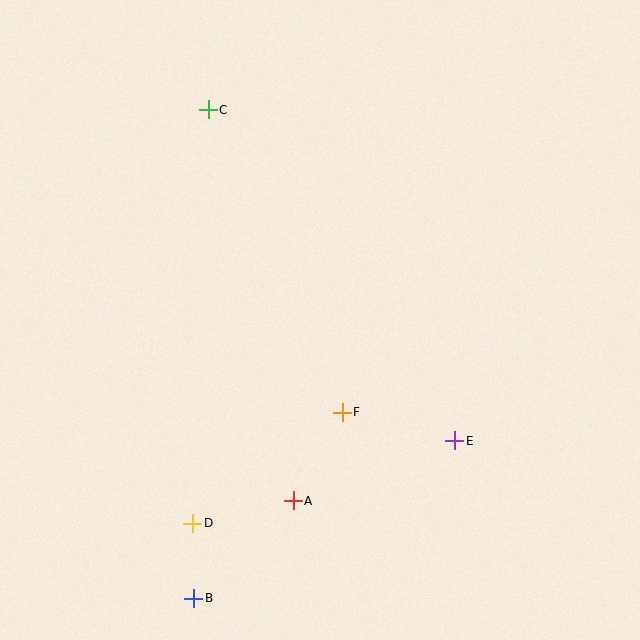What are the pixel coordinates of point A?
Point A is at (293, 501).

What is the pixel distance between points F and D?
The distance between F and D is 187 pixels.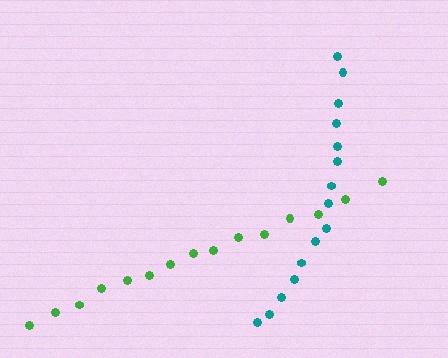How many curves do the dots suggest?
There are 2 distinct paths.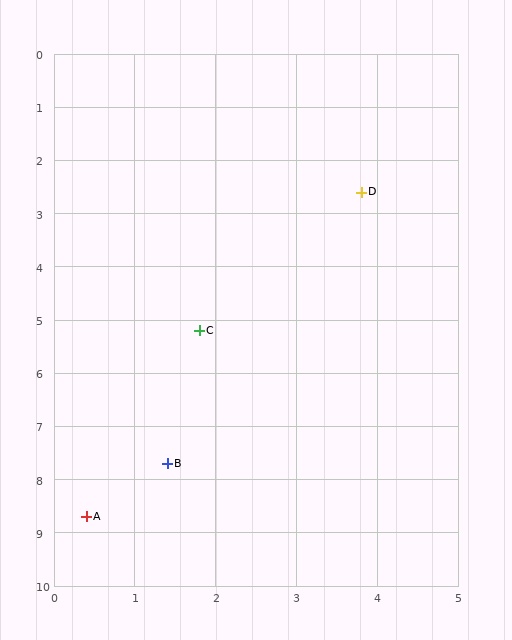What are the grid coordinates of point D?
Point D is at approximately (3.8, 2.6).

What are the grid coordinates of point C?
Point C is at approximately (1.8, 5.2).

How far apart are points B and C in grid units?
Points B and C are about 2.5 grid units apart.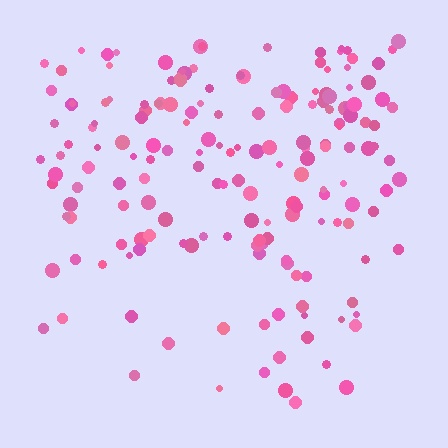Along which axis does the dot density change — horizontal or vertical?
Vertical.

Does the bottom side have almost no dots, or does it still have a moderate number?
Still a moderate number, just noticeably fewer than the top.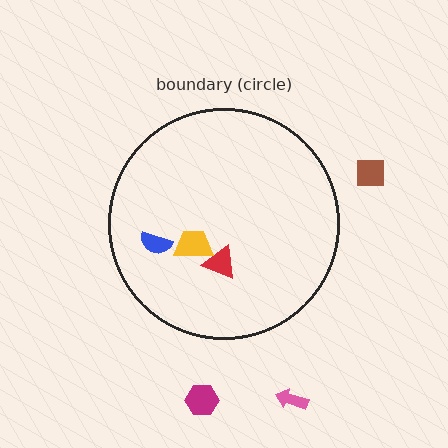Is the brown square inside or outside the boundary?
Outside.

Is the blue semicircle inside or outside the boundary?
Inside.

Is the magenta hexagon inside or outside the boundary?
Outside.